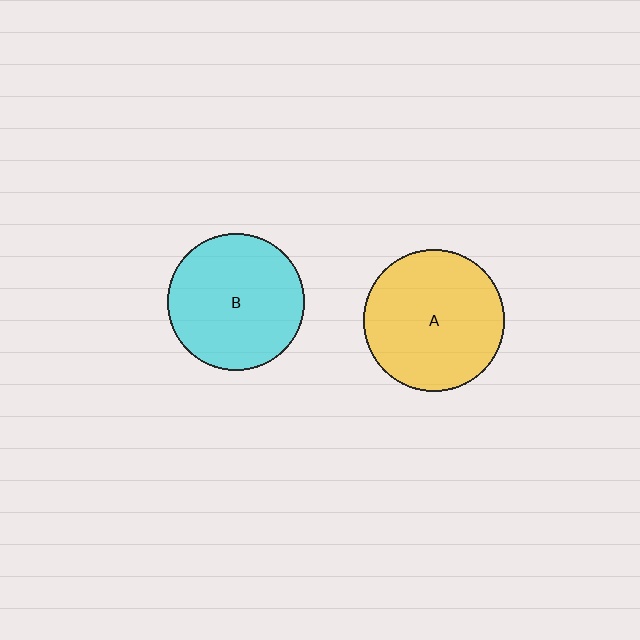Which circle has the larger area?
Circle A (yellow).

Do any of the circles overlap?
No, none of the circles overlap.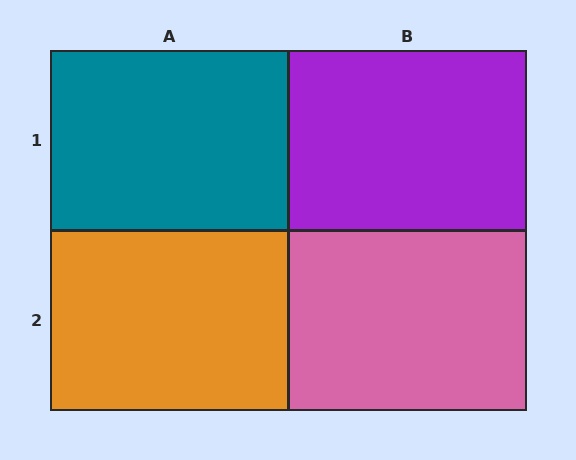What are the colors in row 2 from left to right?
Orange, pink.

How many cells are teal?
1 cell is teal.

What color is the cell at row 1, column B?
Purple.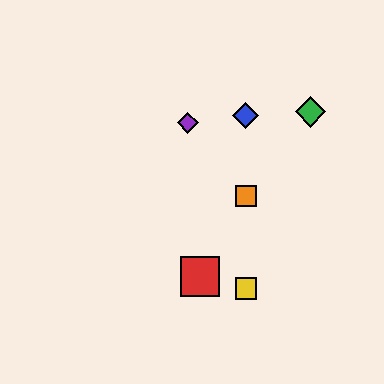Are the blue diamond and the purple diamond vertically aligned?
No, the blue diamond is at x≈246 and the purple diamond is at x≈188.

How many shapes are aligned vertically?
3 shapes (the blue diamond, the yellow square, the orange square) are aligned vertically.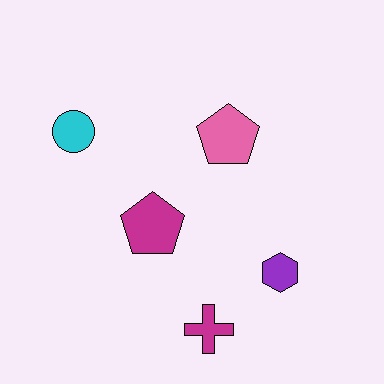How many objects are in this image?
There are 5 objects.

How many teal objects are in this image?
There are no teal objects.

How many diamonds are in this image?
There are no diamonds.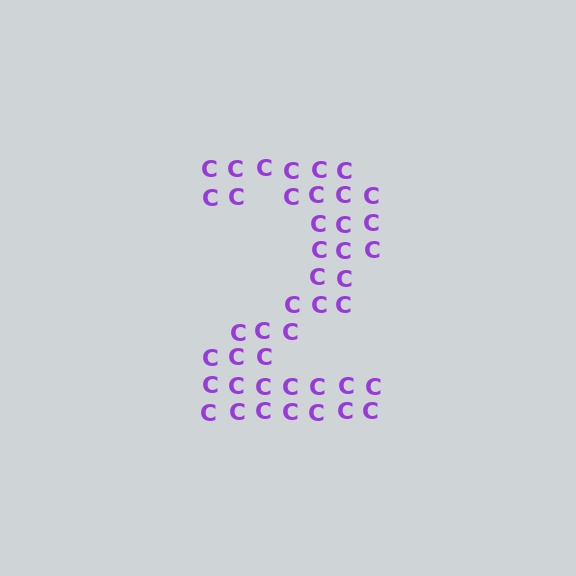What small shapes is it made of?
It is made of small letter C's.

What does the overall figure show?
The overall figure shows the digit 2.